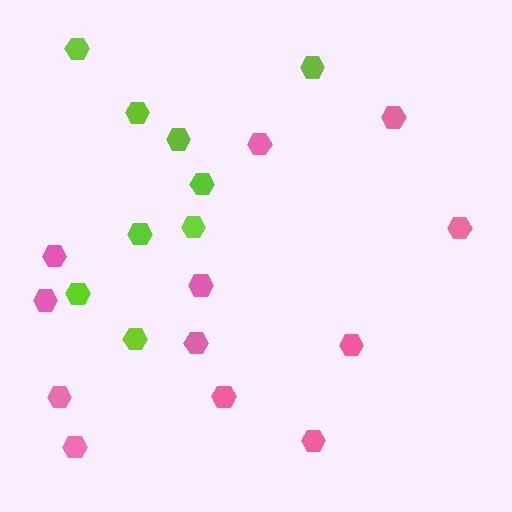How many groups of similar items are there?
There are 2 groups: one group of pink hexagons (12) and one group of lime hexagons (9).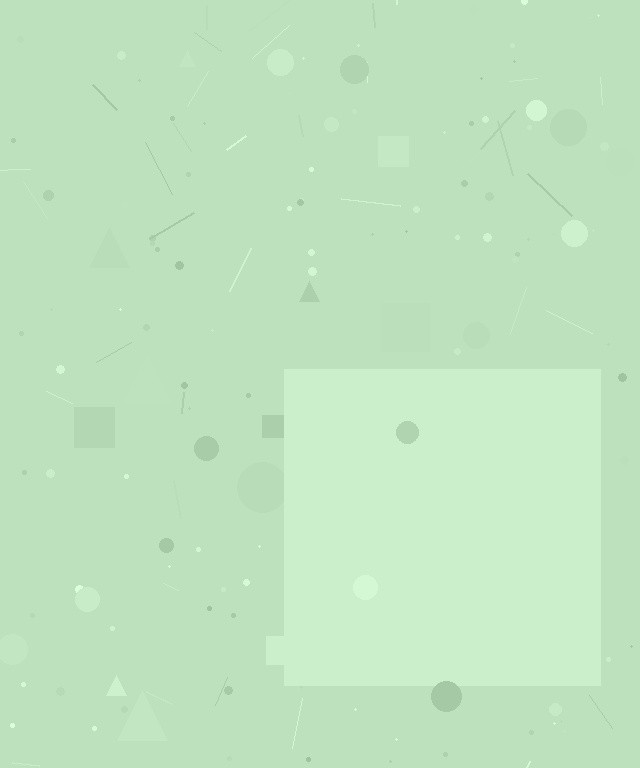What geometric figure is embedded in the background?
A square is embedded in the background.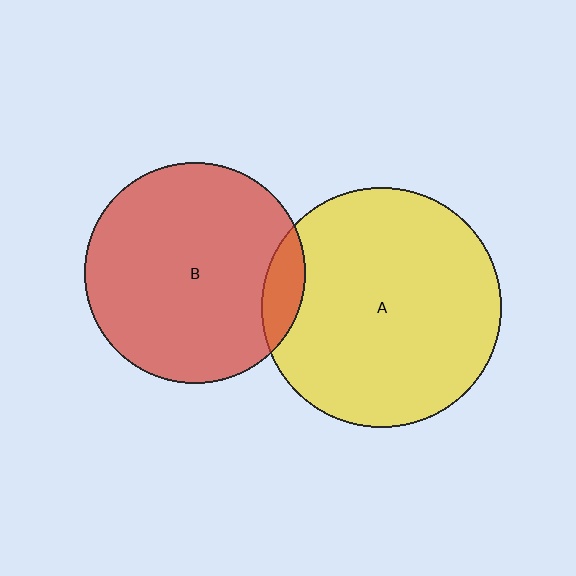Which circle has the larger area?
Circle A (yellow).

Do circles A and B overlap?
Yes.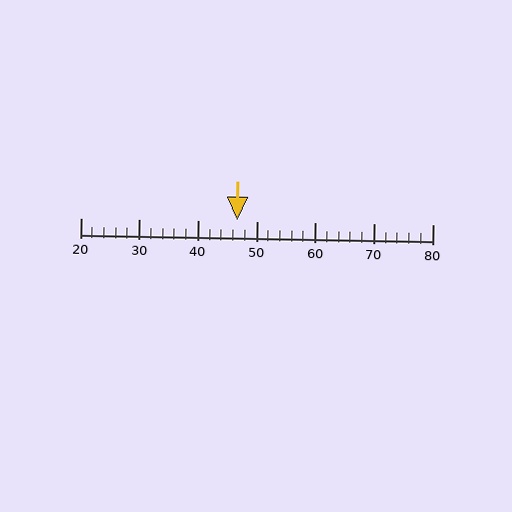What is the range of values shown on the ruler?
The ruler shows values from 20 to 80.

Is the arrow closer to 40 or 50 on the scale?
The arrow is closer to 50.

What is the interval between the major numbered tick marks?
The major tick marks are spaced 10 units apart.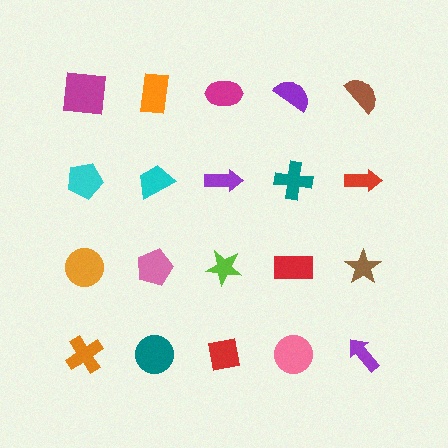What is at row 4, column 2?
A teal circle.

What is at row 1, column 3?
A magenta ellipse.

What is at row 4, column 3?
A red square.